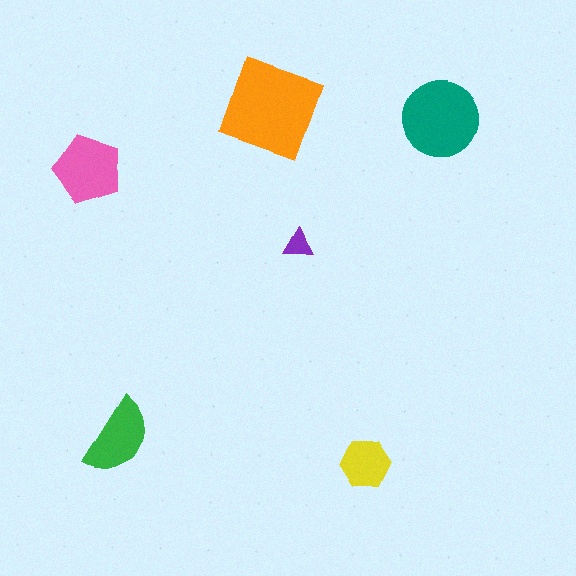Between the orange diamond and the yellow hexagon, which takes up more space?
The orange diamond.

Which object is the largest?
The orange diamond.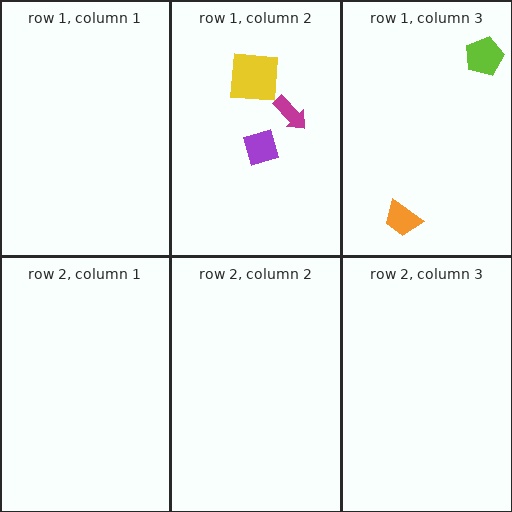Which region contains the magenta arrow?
The row 1, column 2 region.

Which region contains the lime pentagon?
The row 1, column 3 region.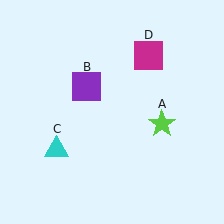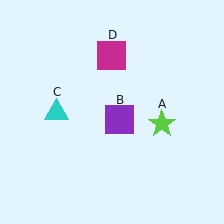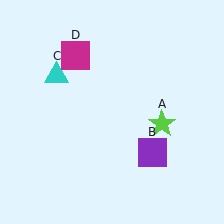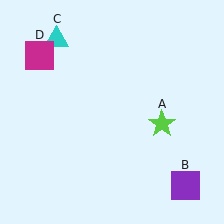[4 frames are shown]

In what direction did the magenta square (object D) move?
The magenta square (object D) moved left.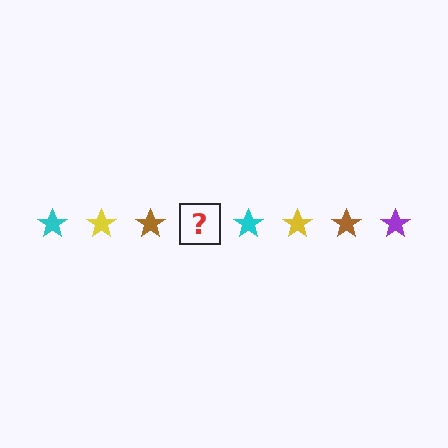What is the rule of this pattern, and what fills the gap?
The rule is that the pattern cycles through cyan, yellow, brown, purple stars. The gap should be filled with a purple star.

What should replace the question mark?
The question mark should be replaced with a purple star.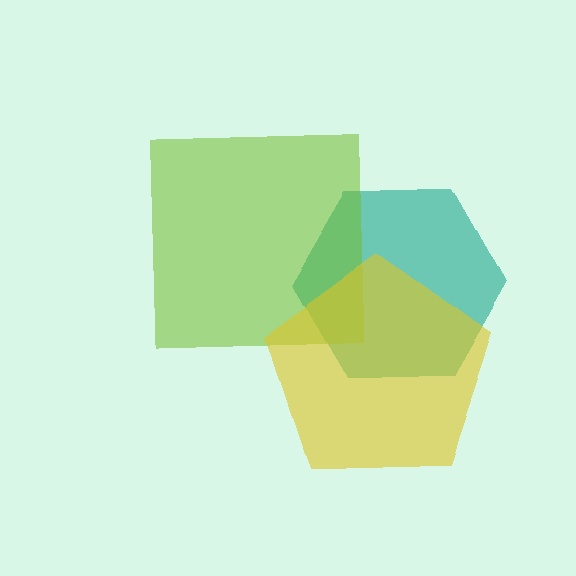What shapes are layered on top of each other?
The layered shapes are: a teal hexagon, a lime square, a yellow pentagon.